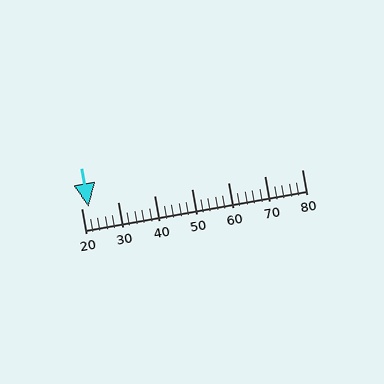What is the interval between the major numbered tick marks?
The major tick marks are spaced 10 units apart.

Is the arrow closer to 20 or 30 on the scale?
The arrow is closer to 20.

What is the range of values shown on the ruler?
The ruler shows values from 20 to 80.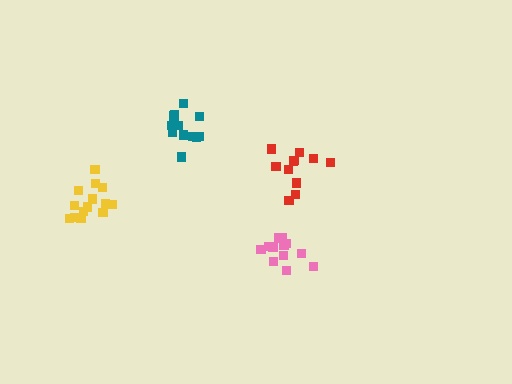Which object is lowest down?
The pink cluster is bottommost.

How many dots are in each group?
Group 1: 12 dots, Group 2: 14 dots, Group 3: 11 dots, Group 4: 12 dots (49 total).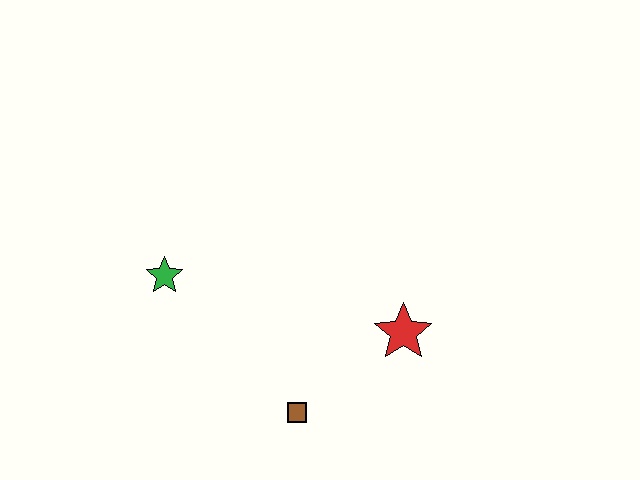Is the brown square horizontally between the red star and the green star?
Yes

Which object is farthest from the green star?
The red star is farthest from the green star.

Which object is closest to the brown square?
The red star is closest to the brown square.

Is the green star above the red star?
Yes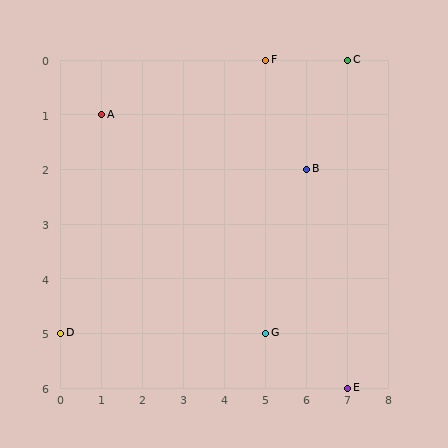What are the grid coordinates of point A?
Point A is at grid coordinates (1, 1).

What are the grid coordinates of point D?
Point D is at grid coordinates (0, 5).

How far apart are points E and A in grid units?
Points E and A are 6 columns and 5 rows apart (about 7.8 grid units diagonally).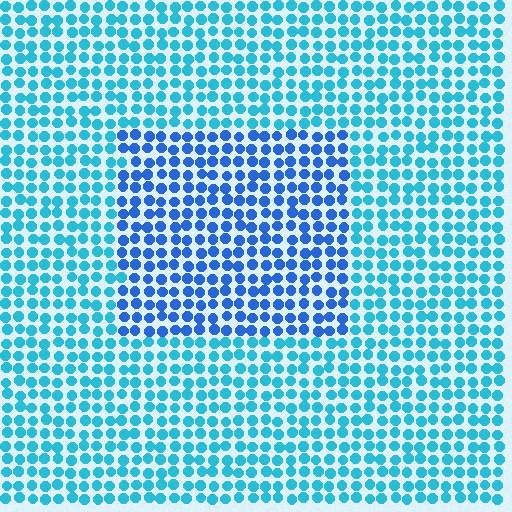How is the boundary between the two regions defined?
The boundary is defined purely by a slight shift in hue (about 31 degrees). Spacing, size, and orientation are identical on both sides.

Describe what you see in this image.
The image is filled with small cyan elements in a uniform arrangement. A rectangle-shaped region is visible where the elements are tinted to a slightly different hue, forming a subtle color boundary.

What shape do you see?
I see a rectangle.